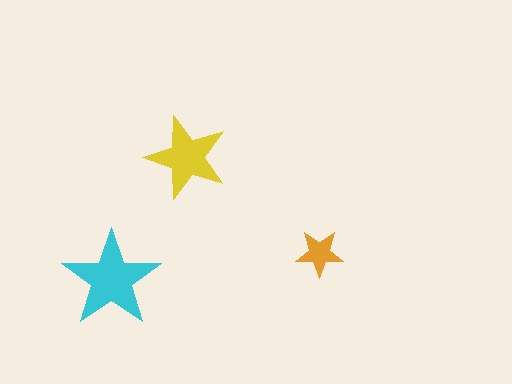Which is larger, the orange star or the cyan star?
The cyan one.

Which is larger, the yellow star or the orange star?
The yellow one.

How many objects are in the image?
There are 3 objects in the image.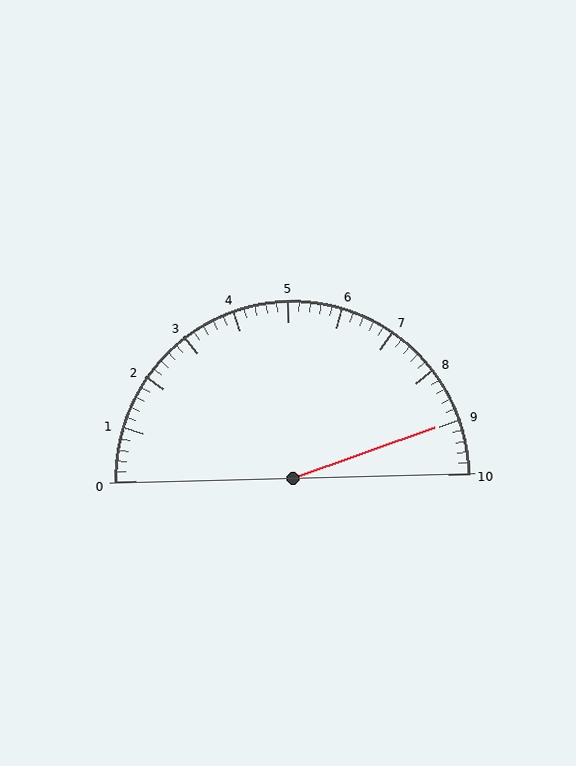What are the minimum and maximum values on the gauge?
The gauge ranges from 0 to 10.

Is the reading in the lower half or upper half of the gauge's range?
The reading is in the upper half of the range (0 to 10).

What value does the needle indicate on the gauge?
The needle indicates approximately 9.0.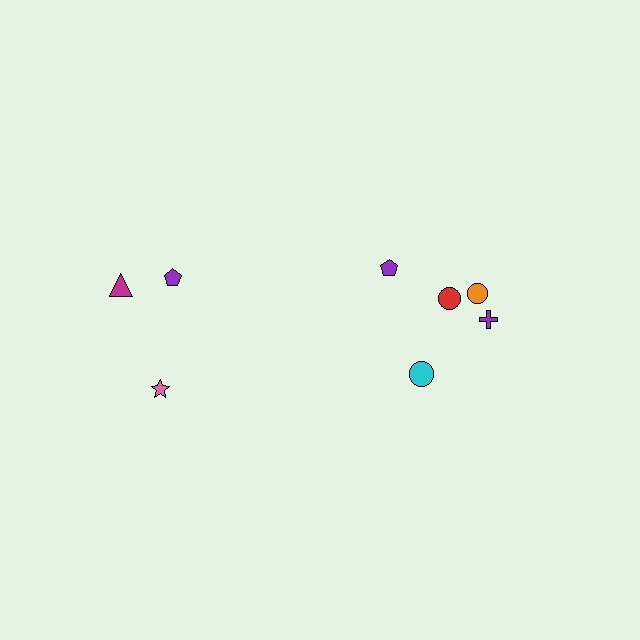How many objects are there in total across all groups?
There are 8 objects.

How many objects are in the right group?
There are 5 objects.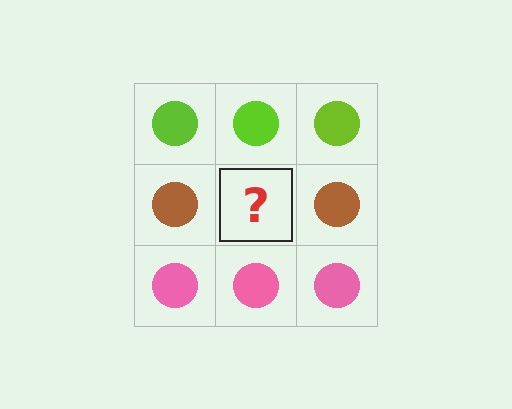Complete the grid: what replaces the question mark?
The question mark should be replaced with a brown circle.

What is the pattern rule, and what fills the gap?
The rule is that each row has a consistent color. The gap should be filled with a brown circle.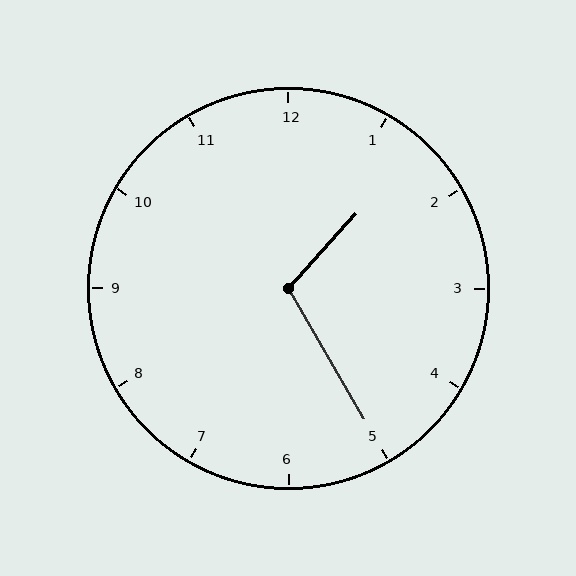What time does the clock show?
1:25.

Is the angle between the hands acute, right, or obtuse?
It is obtuse.